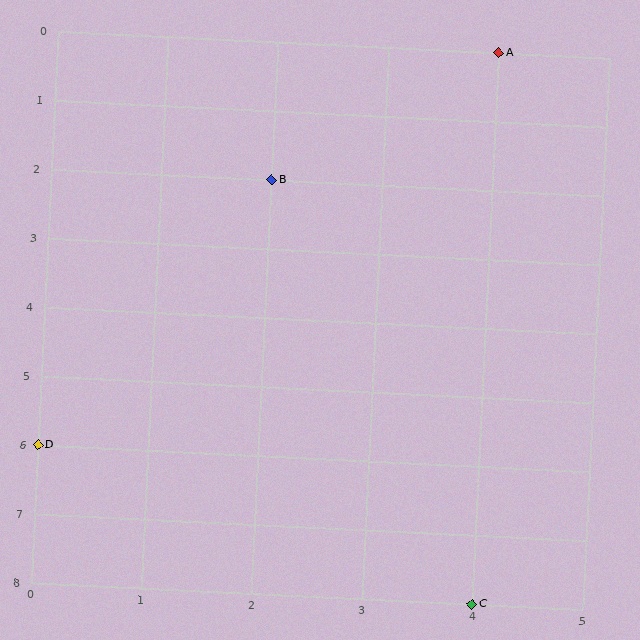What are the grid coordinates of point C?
Point C is at grid coordinates (4, 8).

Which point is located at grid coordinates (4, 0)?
Point A is at (4, 0).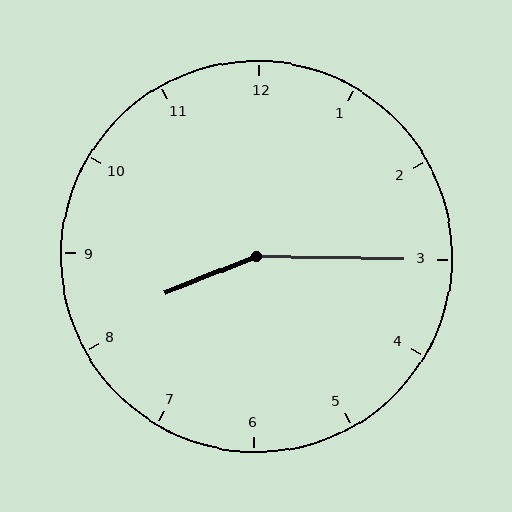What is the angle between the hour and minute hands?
Approximately 158 degrees.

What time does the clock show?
8:15.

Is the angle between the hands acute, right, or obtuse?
It is obtuse.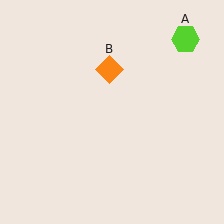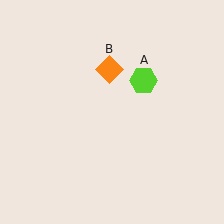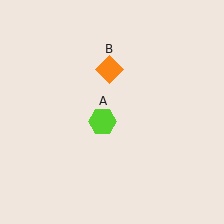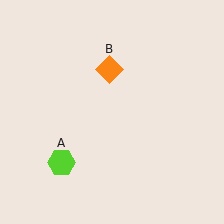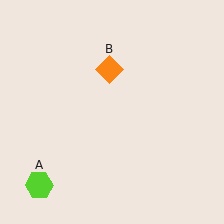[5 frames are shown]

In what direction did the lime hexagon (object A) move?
The lime hexagon (object A) moved down and to the left.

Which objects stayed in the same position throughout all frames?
Orange diamond (object B) remained stationary.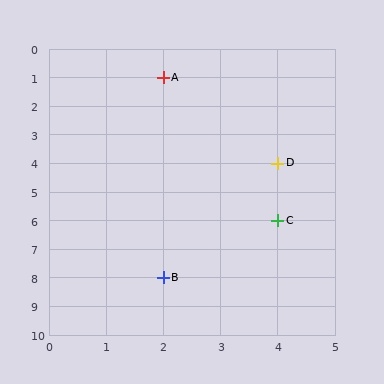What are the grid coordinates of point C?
Point C is at grid coordinates (4, 6).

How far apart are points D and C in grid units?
Points D and C are 2 rows apart.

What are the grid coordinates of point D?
Point D is at grid coordinates (4, 4).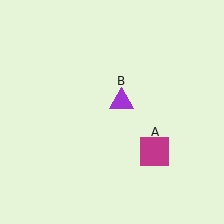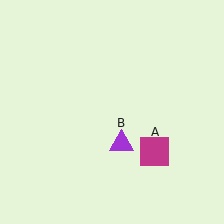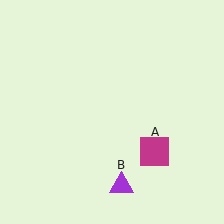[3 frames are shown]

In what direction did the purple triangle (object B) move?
The purple triangle (object B) moved down.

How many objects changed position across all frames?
1 object changed position: purple triangle (object B).